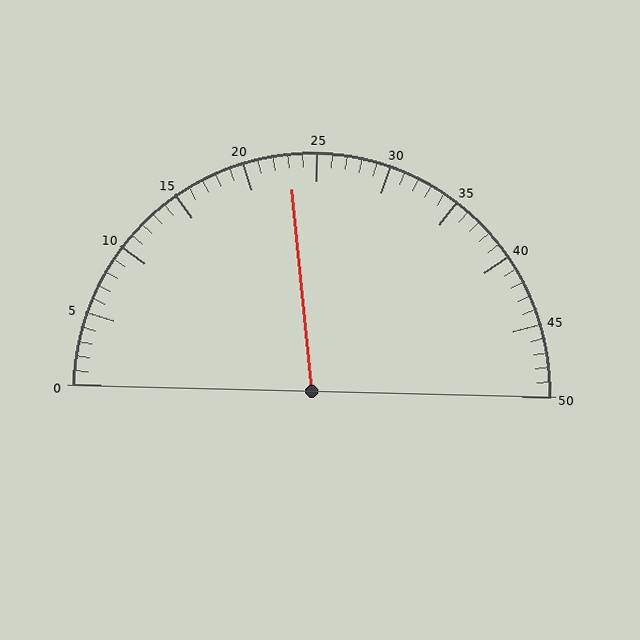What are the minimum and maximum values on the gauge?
The gauge ranges from 0 to 50.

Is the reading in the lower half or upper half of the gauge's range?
The reading is in the lower half of the range (0 to 50).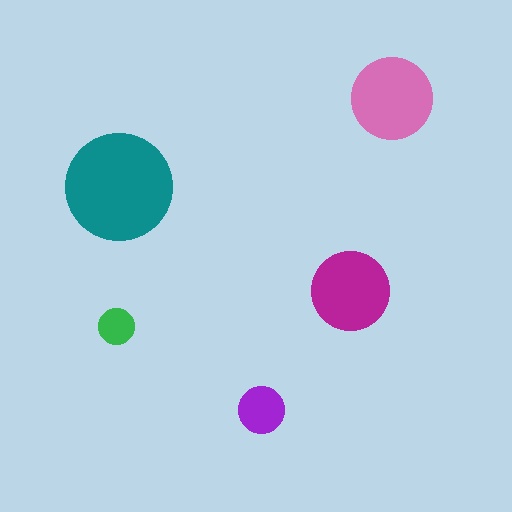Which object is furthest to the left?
The green circle is leftmost.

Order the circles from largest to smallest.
the teal one, the pink one, the magenta one, the purple one, the green one.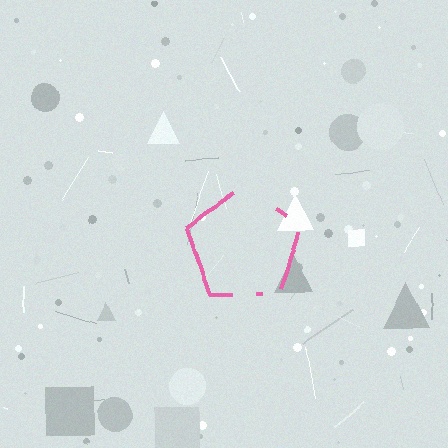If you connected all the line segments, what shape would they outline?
They would outline a pentagon.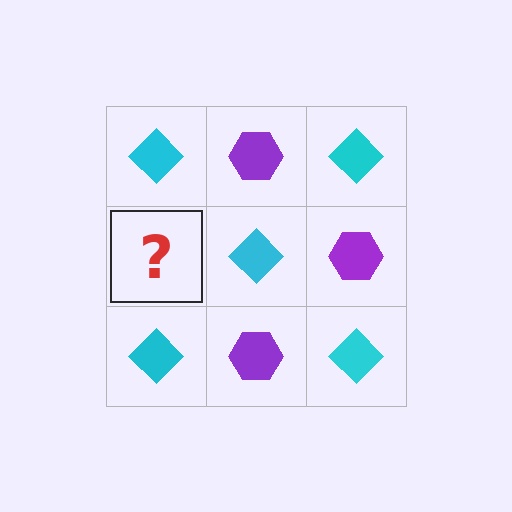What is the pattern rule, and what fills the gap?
The rule is that it alternates cyan diamond and purple hexagon in a checkerboard pattern. The gap should be filled with a purple hexagon.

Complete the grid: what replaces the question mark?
The question mark should be replaced with a purple hexagon.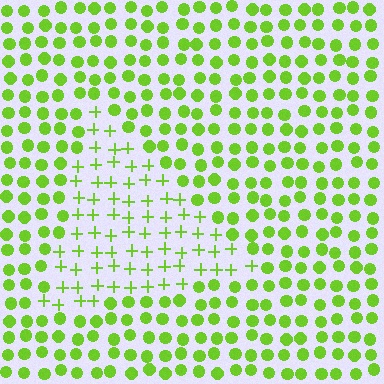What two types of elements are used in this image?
The image uses plus signs inside the triangle region and circles outside it.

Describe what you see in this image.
The image is filled with small lime elements arranged in a uniform grid. A triangle-shaped region contains plus signs, while the surrounding area contains circles. The boundary is defined purely by the change in element shape.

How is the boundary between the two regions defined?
The boundary is defined by a change in element shape: plus signs inside vs. circles outside. All elements share the same color and spacing.